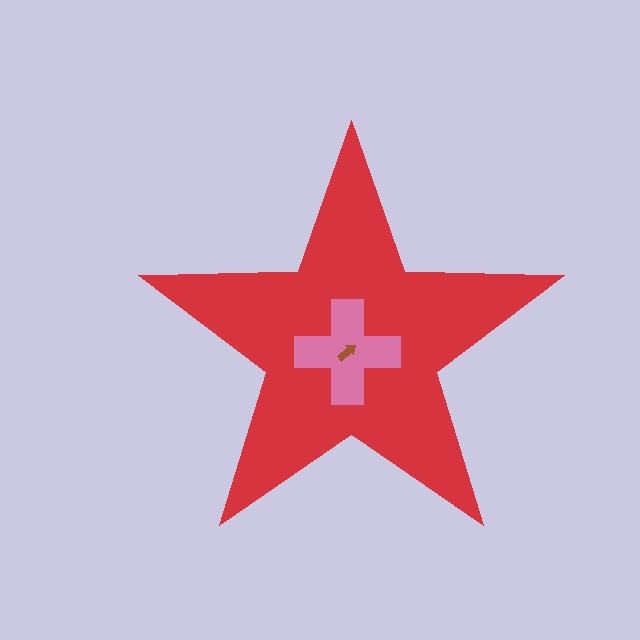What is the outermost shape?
The red star.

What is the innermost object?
The brown arrow.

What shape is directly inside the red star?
The pink cross.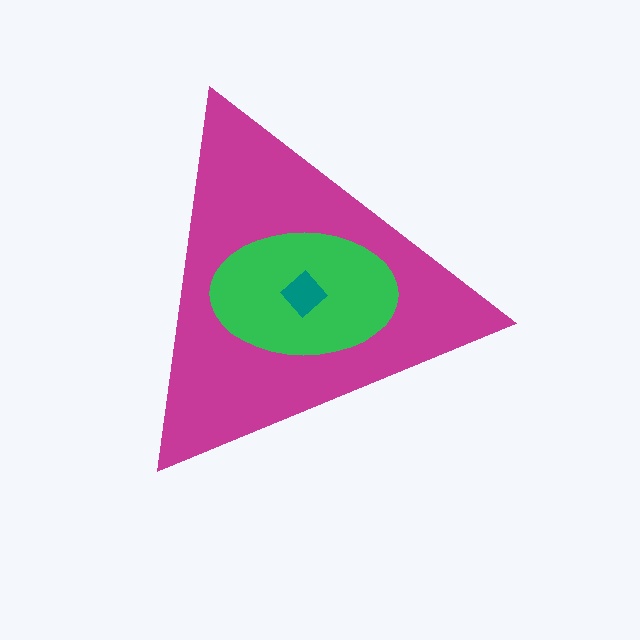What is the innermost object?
The teal diamond.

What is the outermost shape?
The magenta triangle.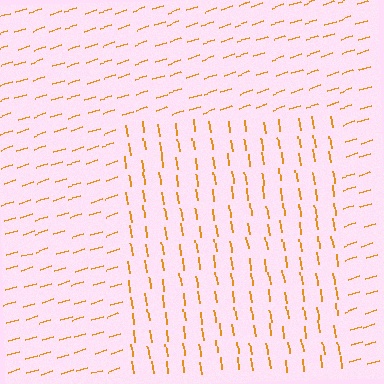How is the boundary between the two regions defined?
The boundary is defined purely by a change in line orientation (approximately 81 degrees difference). All lines are the same color and thickness.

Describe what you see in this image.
The image is filled with small orange line segments. A rectangle region in the image has lines oriented differently from the surrounding lines, creating a visible texture boundary.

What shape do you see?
I see a rectangle.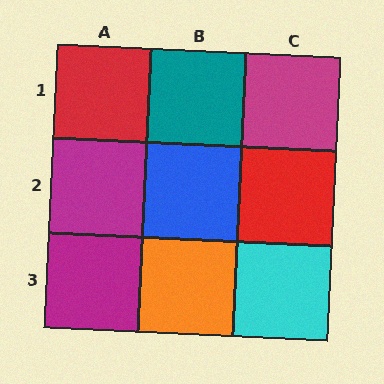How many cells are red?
2 cells are red.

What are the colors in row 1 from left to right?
Red, teal, magenta.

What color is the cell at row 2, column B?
Blue.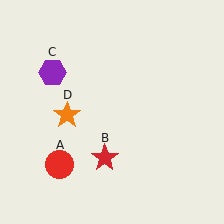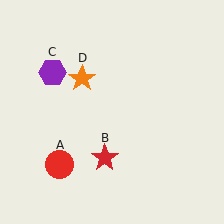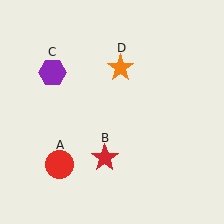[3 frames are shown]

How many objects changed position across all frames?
1 object changed position: orange star (object D).